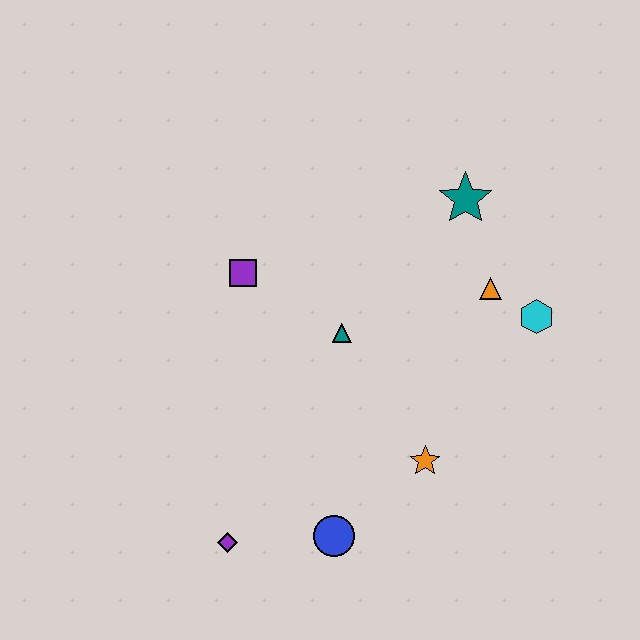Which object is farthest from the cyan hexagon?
The purple diamond is farthest from the cyan hexagon.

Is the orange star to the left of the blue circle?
No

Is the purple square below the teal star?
Yes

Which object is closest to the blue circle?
The purple diamond is closest to the blue circle.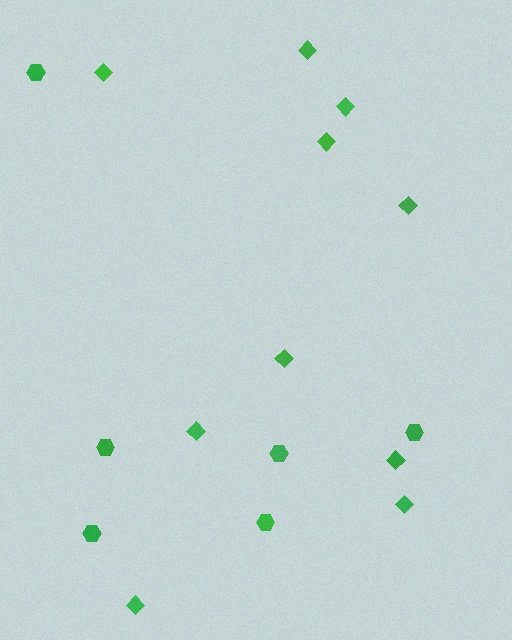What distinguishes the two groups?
There are 2 groups: one group of hexagons (6) and one group of diamonds (10).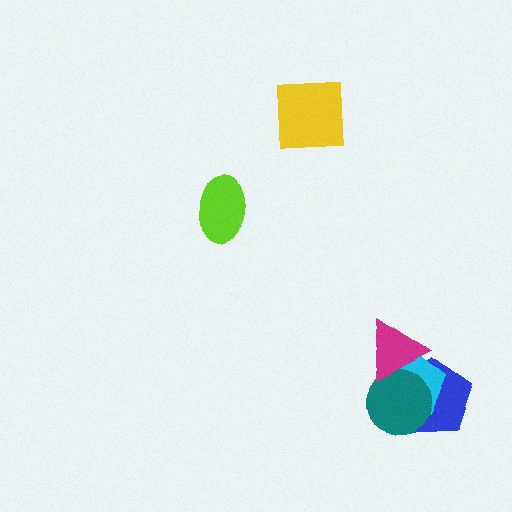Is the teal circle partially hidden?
Yes, it is partially covered by another shape.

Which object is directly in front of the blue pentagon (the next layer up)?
The cyan pentagon is directly in front of the blue pentagon.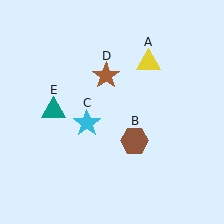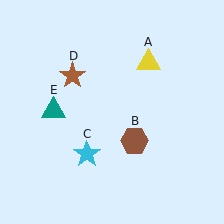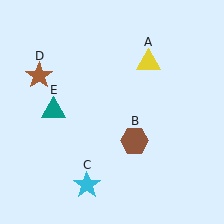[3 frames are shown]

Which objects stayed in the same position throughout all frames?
Yellow triangle (object A) and brown hexagon (object B) and teal triangle (object E) remained stationary.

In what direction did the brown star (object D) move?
The brown star (object D) moved left.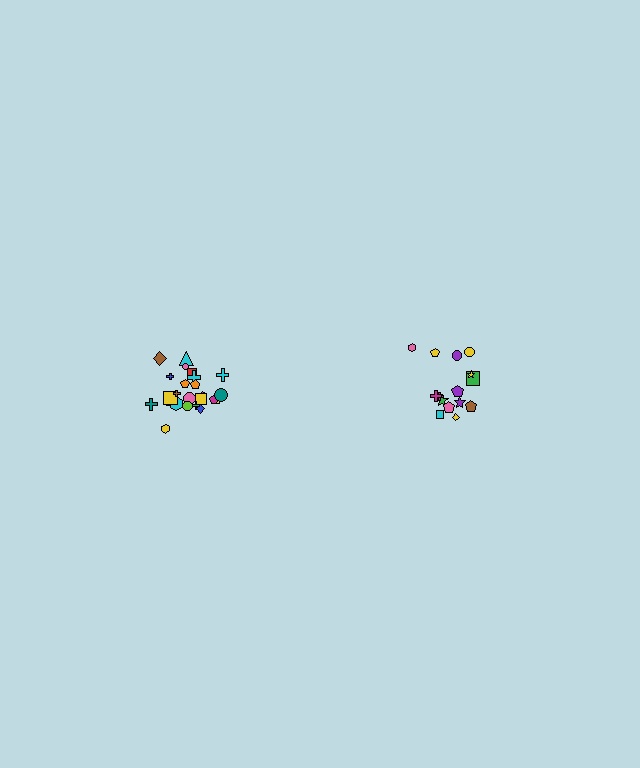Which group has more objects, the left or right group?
The left group.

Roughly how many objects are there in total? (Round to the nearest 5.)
Roughly 40 objects in total.